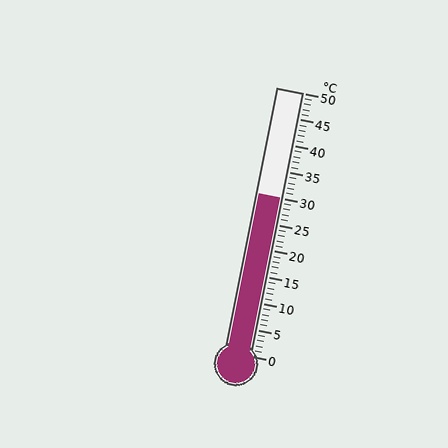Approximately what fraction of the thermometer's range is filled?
The thermometer is filled to approximately 60% of its range.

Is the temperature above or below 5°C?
The temperature is above 5°C.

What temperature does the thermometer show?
The thermometer shows approximately 30°C.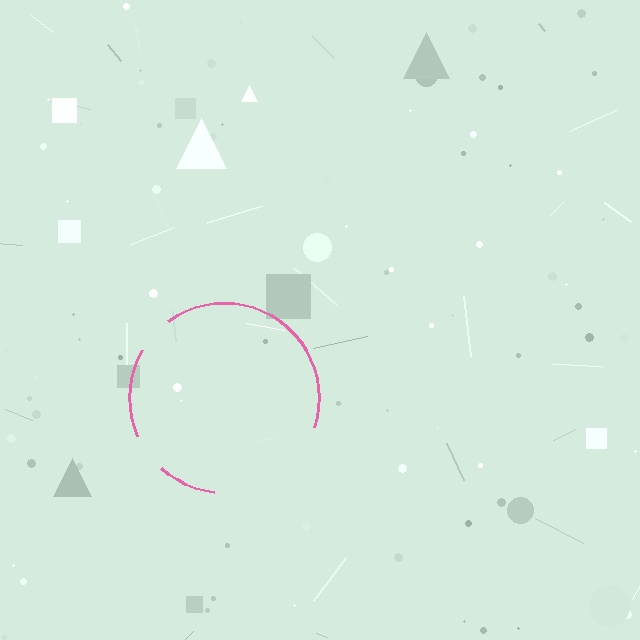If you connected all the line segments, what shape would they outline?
They would outline a circle.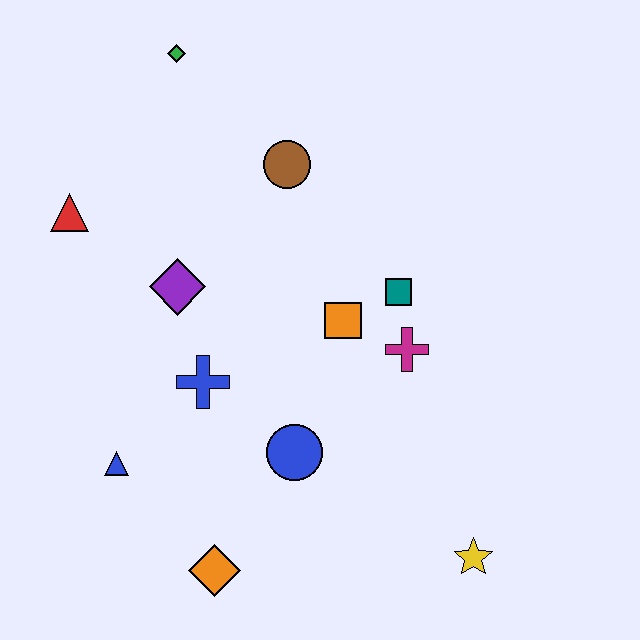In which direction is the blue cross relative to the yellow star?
The blue cross is to the left of the yellow star.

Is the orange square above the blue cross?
Yes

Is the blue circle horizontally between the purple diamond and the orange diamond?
No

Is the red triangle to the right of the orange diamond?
No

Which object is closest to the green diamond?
The brown circle is closest to the green diamond.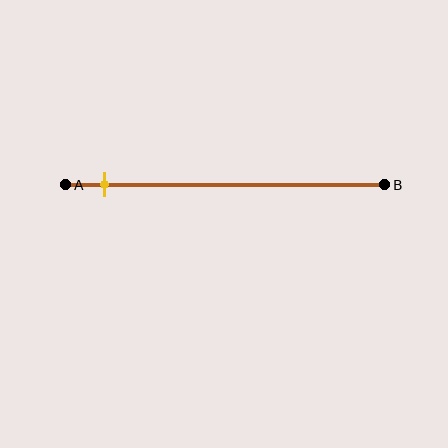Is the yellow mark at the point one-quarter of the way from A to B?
No, the mark is at about 10% from A, not at the 25% one-quarter point.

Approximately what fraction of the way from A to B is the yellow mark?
The yellow mark is approximately 10% of the way from A to B.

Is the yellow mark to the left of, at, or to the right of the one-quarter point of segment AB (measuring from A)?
The yellow mark is to the left of the one-quarter point of segment AB.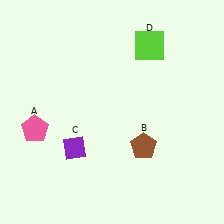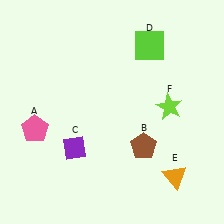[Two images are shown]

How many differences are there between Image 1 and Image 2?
There are 2 differences between the two images.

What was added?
An orange triangle (E), a lime star (F) were added in Image 2.